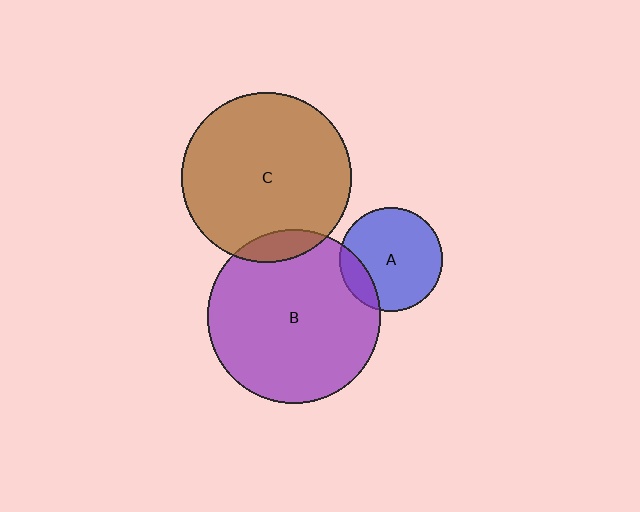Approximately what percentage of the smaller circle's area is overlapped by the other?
Approximately 15%.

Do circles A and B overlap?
Yes.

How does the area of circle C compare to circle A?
Approximately 2.7 times.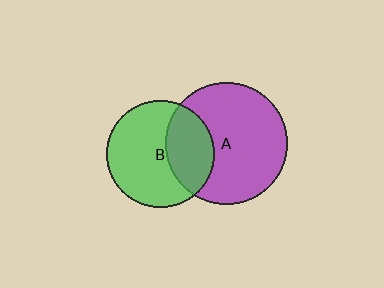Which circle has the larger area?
Circle A (purple).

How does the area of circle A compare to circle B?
Approximately 1.3 times.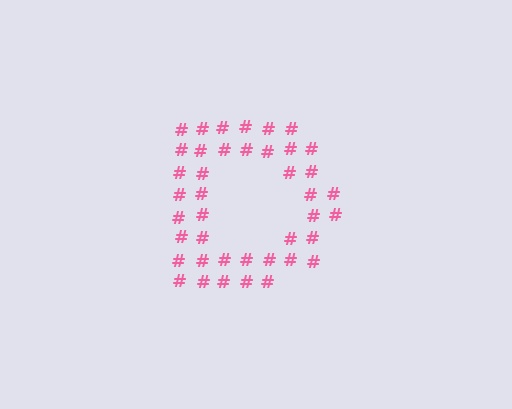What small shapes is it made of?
It is made of small hash symbols.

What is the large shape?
The large shape is the letter D.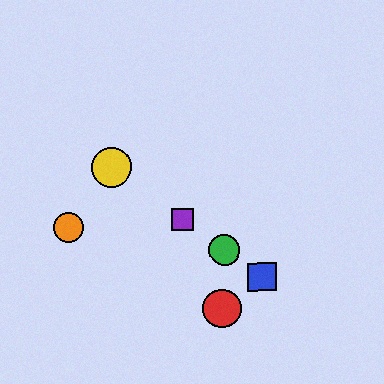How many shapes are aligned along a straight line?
4 shapes (the blue square, the green circle, the yellow circle, the purple square) are aligned along a straight line.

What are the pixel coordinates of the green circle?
The green circle is at (224, 250).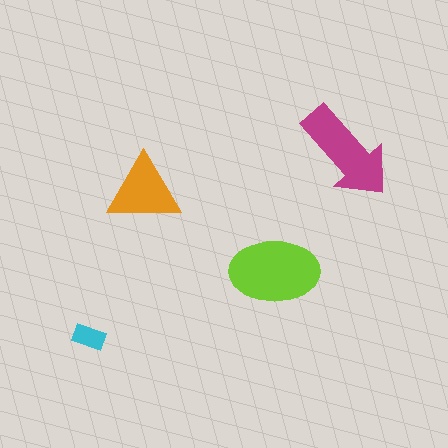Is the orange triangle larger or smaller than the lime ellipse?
Smaller.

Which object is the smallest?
The cyan rectangle.